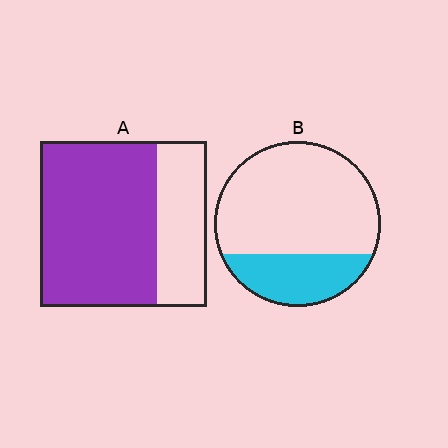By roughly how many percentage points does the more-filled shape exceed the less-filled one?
By roughly 45 percentage points (A over B).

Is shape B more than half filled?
No.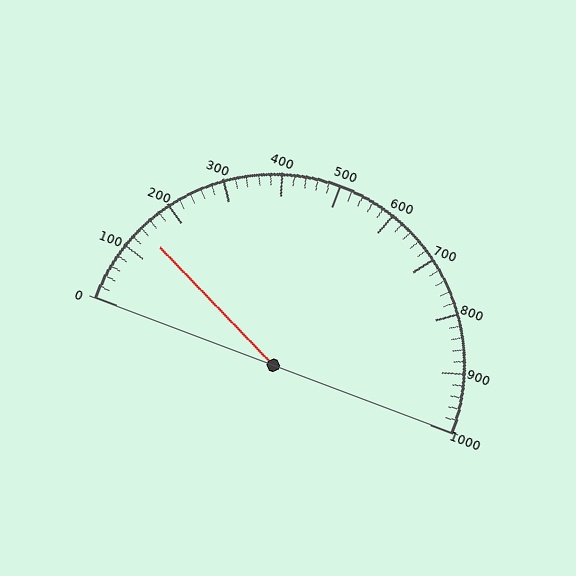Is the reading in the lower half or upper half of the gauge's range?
The reading is in the lower half of the range (0 to 1000).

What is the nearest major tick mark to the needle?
The nearest major tick mark is 100.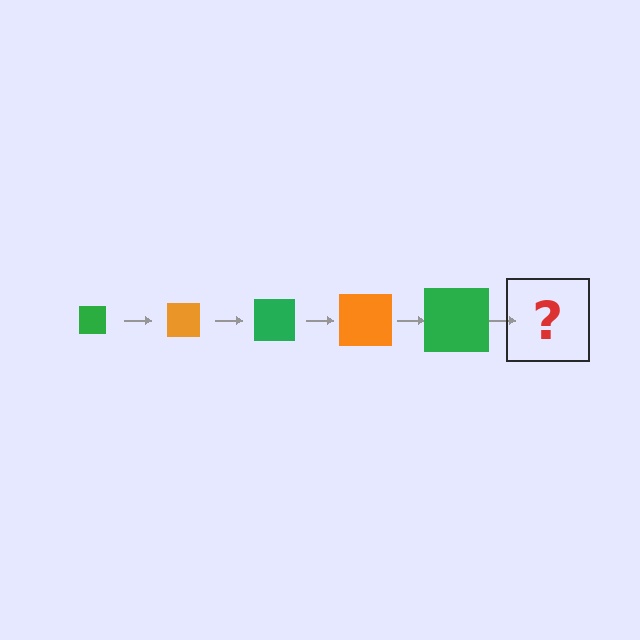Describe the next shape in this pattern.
It should be an orange square, larger than the previous one.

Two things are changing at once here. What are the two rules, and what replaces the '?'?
The two rules are that the square grows larger each step and the color cycles through green and orange. The '?' should be an orange square, larger than the previous one.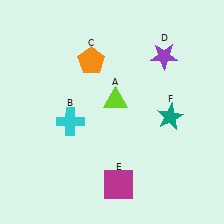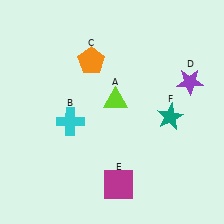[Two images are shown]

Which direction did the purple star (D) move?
The purple star (D) moved right.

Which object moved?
The purple star (D) moved right.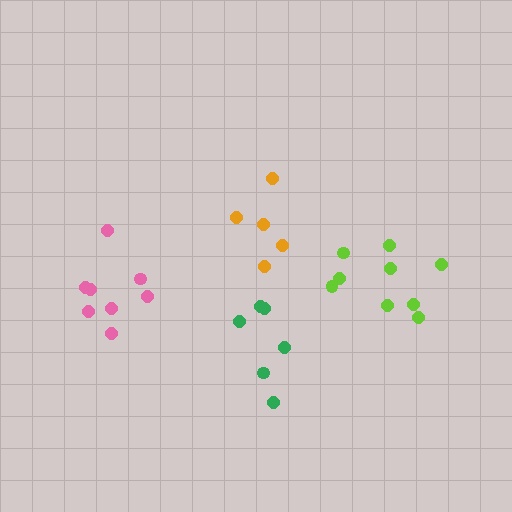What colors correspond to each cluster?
The clusters are colored: lime, orange, green, pink.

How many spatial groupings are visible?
There are 4 spatial groupings.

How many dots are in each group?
Group 1: 9 dots, Group 2: 5 dots, Group 3: 6 dots, Group 4: 8 dots (28 total).